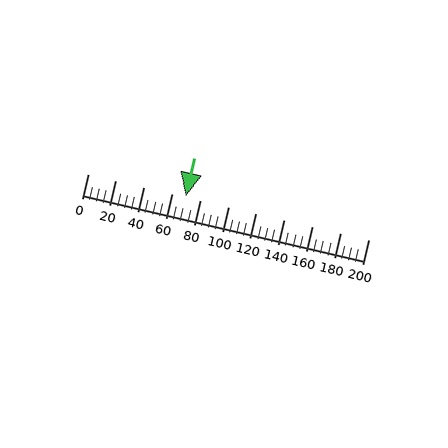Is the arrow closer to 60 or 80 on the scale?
The arrow is closer to 60.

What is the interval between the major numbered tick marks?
The major tick marks are spaced 20 units apart.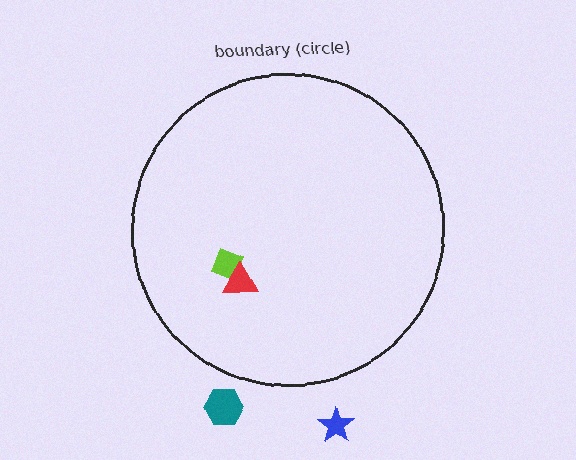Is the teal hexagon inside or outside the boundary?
Outside.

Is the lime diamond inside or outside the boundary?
Inside.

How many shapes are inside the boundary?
2 inside, 2 outside.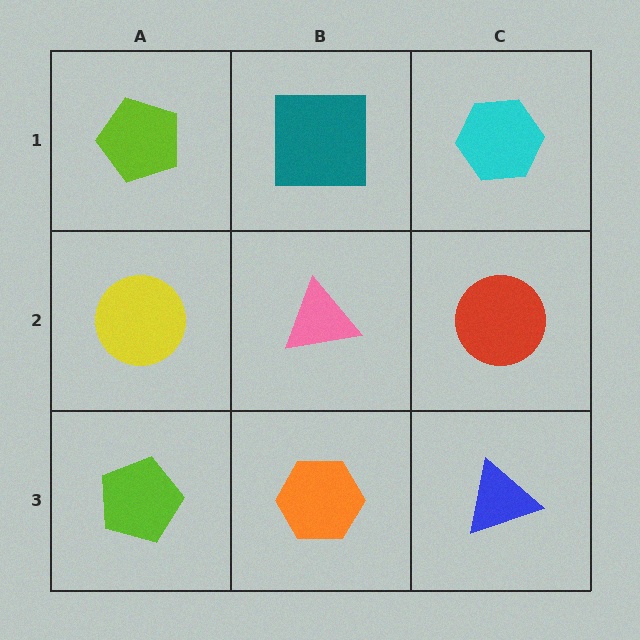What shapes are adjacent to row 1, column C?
A red circle (row 2, column C), a teal square (row 1, column B).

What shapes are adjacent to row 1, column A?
A yellow circle (row 2, column A), a teal square (row 1, column B).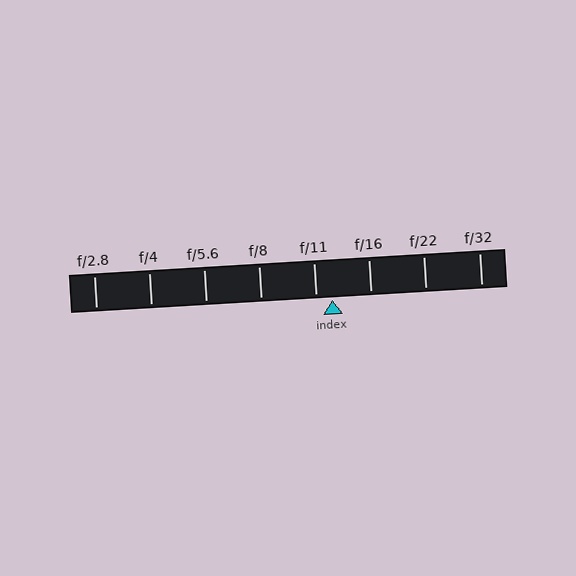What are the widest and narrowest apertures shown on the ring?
The widest aperture shown is f/2.8 and the narrowest is f/32.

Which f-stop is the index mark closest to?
The index mark is closest to f/11.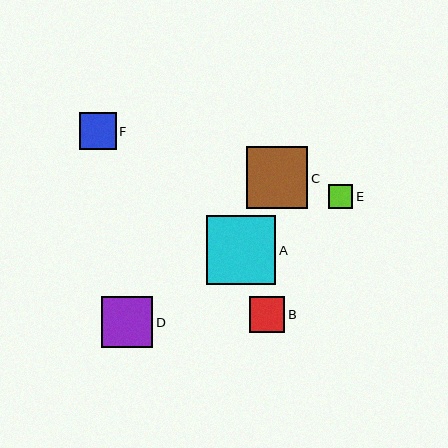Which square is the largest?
Square A is the largest with a size of approximately 69 pixels.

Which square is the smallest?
Square E is the smallest with a size of approximately 24 pixels.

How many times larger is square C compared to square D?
Square C is approximately 1.2 times the size of square D.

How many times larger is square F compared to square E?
Square F is approximately 1.5 times the size of square E.